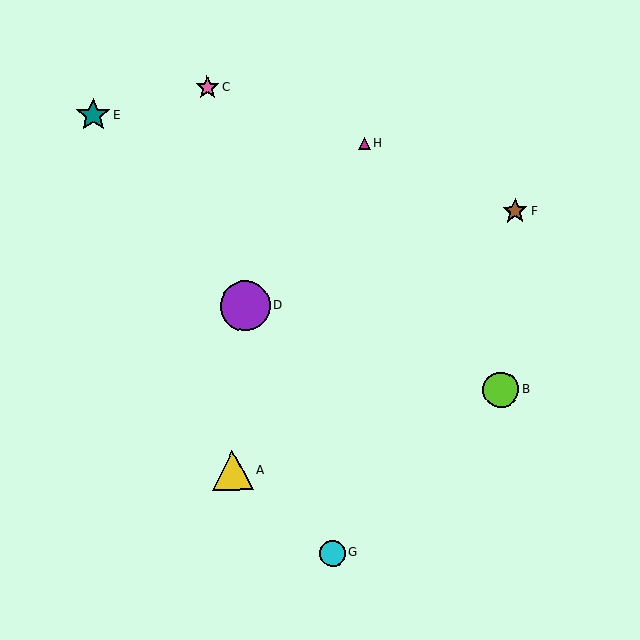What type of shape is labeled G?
Shape G is a cyan circle.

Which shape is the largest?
The purple circle (labeled D) is the largest.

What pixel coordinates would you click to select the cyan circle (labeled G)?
Click at (333, 553) to select the cyan circle G.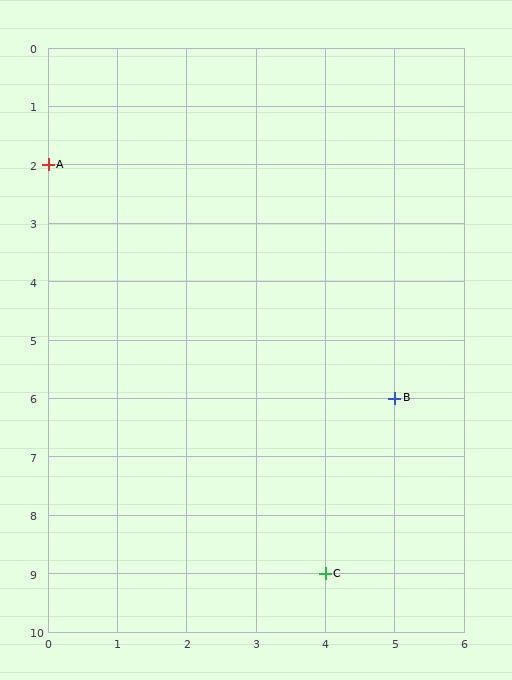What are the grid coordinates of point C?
Point C is at grid coordinates (4, 9).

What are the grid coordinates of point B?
Point B is at grid coordinates (5, 6).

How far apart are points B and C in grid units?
Points B and C are 1 column and 3 rows apart (about 3.2 grid units diagonally).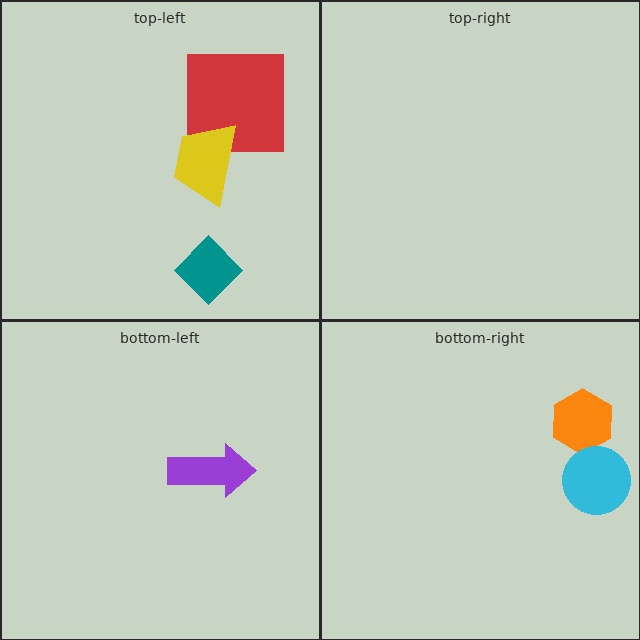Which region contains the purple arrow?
The bottom-left region.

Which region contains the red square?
The top-left region.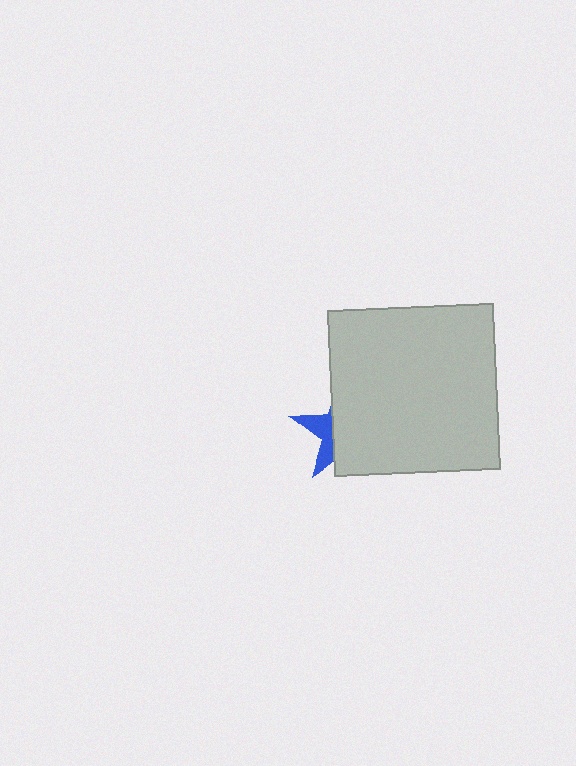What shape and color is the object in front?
The object in front is a light gray square.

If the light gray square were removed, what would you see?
You would see the complete blue star.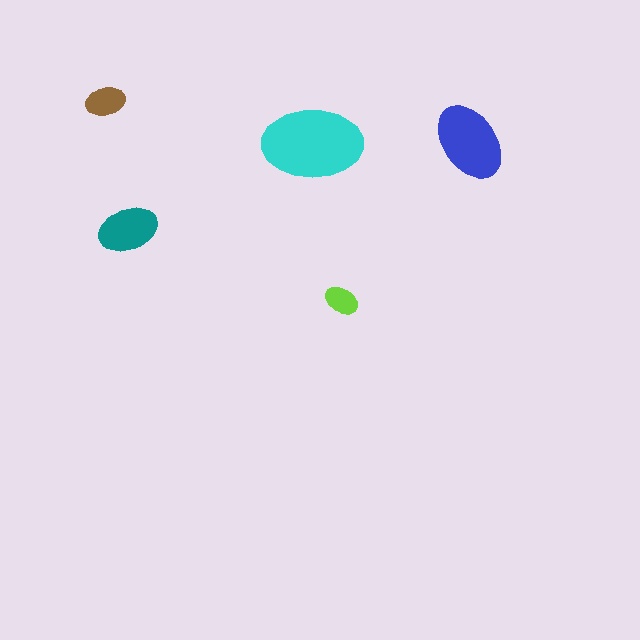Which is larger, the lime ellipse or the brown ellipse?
The brown one.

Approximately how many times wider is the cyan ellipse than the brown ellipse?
About 2.5 times wider.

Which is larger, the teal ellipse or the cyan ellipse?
The cyan one.